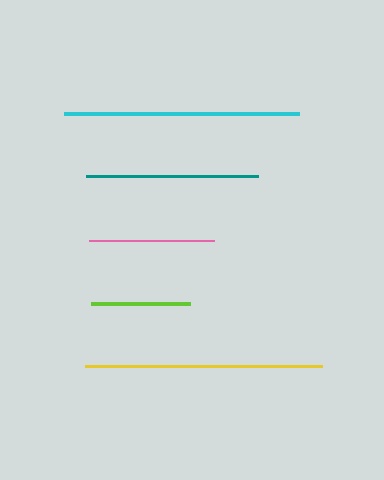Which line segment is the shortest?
The lime line is the shortest at approximately 98 pixels.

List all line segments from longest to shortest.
From longest to shortest: yellow, cyan, teal, pink, lime.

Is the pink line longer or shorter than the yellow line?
The yellow line is longer than the pink line.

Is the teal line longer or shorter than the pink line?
The teal line is longer than the pink line.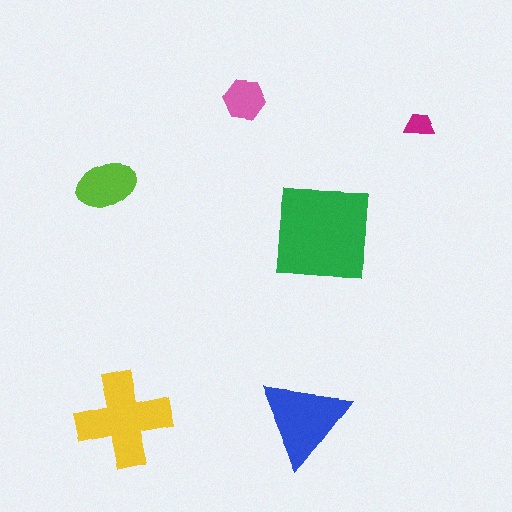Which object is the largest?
The green square.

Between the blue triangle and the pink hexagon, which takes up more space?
The blue triangle.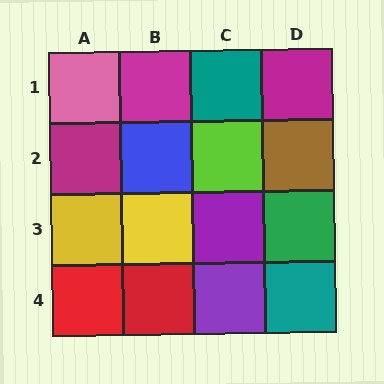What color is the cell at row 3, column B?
Yellow.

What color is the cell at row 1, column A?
Pink.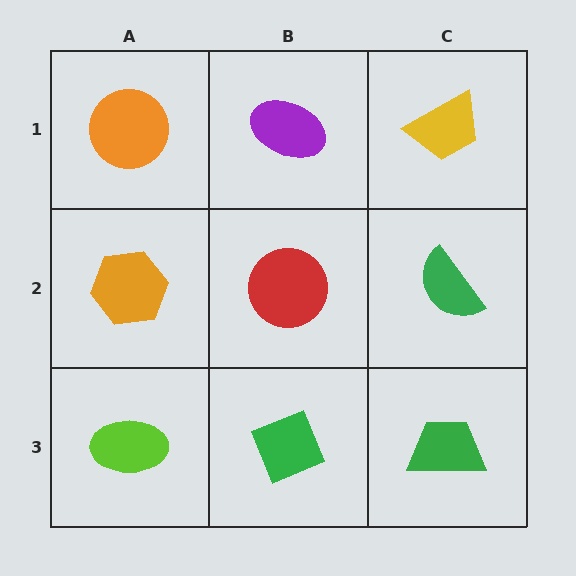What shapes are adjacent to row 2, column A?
An orange circle (row 1, column A), a lime ellipse (row 3, column A), a red circle (row 2, column B).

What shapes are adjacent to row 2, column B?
A purple ellipse (row 1, column B), a green diamond (row 3, column B), an orange hexagon (row 2, column A), a green semicircle (row 2, column C).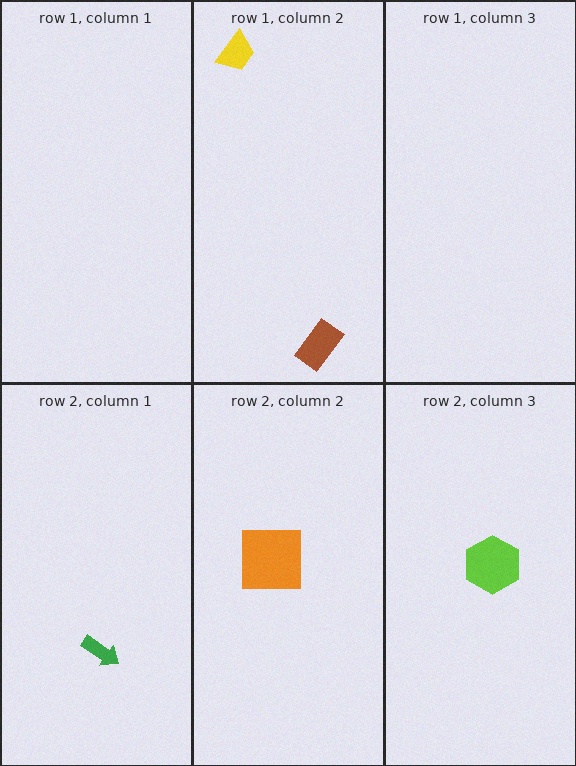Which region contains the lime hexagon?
The row 2, column 3 region.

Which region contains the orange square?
The row 2, column 2 region.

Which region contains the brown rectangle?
The row 1, column 2 region.